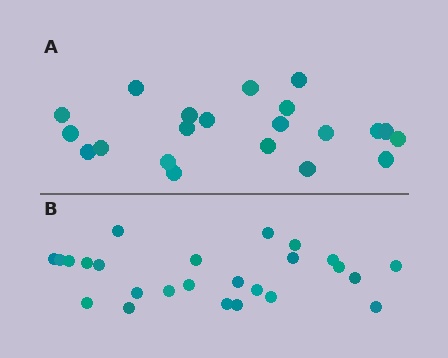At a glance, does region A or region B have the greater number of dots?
Region B (the bottom region) has more dots.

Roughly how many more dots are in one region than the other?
Region B has about 4 more dots than region A.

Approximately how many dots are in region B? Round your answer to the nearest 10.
About 20 dots. (The exact count is 25, which rounds to 20.)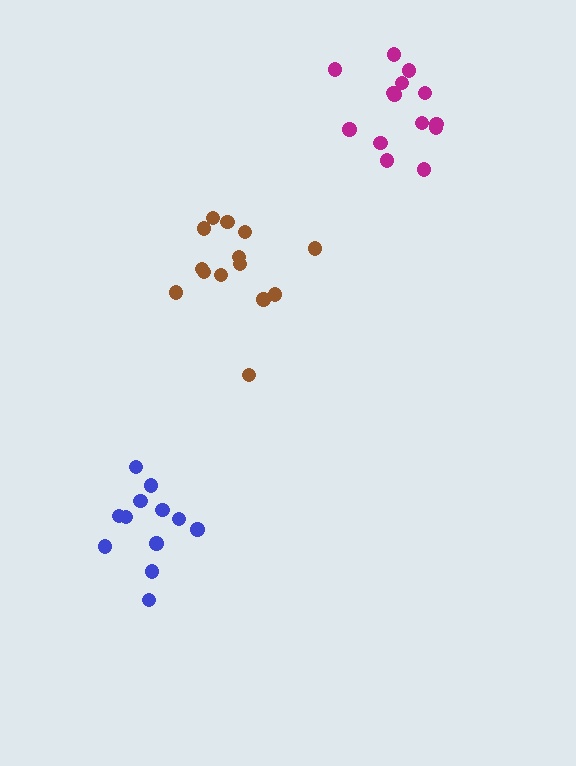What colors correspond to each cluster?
The clusters are colored: magenta, brown, blue.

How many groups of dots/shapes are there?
There are 3 groups.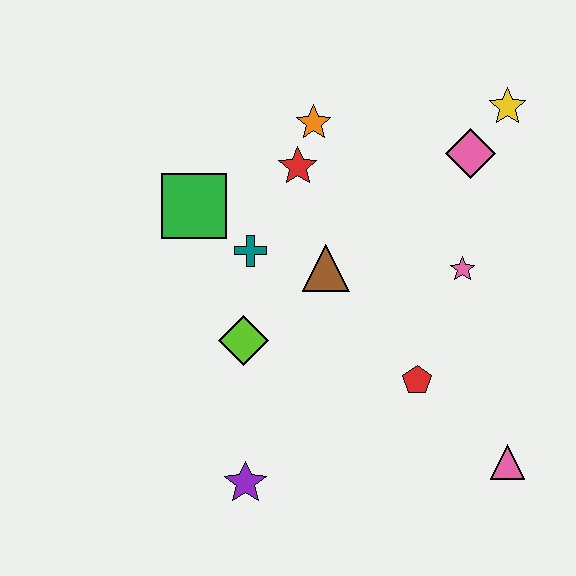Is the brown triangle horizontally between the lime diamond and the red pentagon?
Yes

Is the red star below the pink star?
No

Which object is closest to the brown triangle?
The teal cross is closest to the brown triangle.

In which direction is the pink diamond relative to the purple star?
The pink diamond is above the purple star.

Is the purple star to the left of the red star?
Yes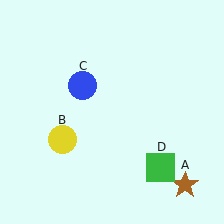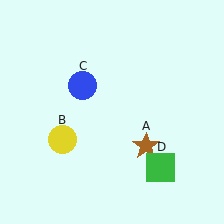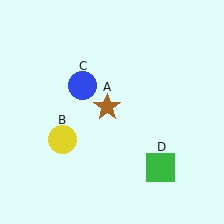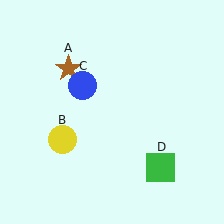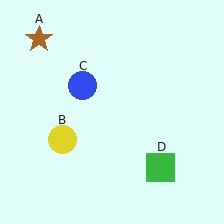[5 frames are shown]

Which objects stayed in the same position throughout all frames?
Yellow circle (object B) and blue circle (object C) and green square (object D) remained stationary.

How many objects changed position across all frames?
1 object changed position: brown star (object A).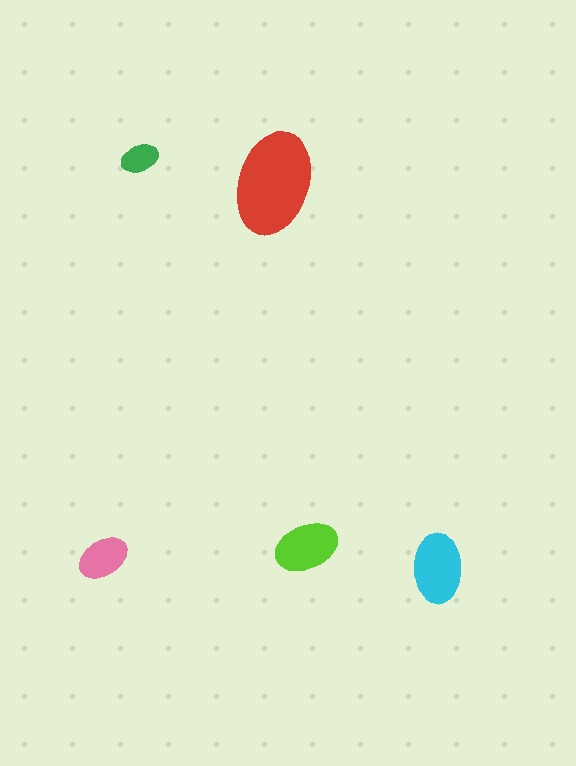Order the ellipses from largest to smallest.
the red one, the cyan one, the lime one, the pink one, the green one.